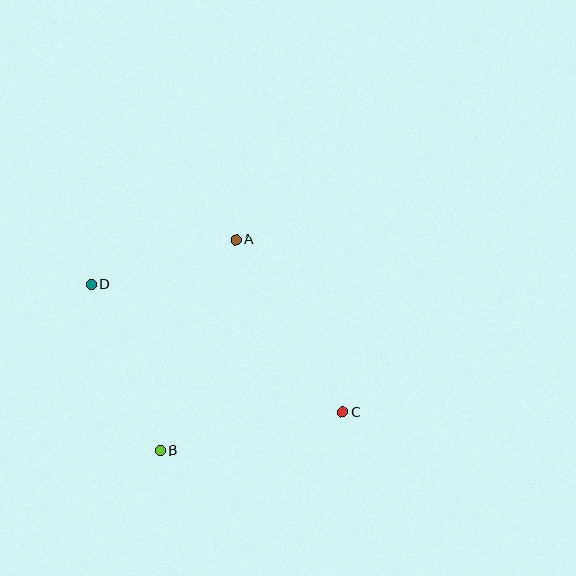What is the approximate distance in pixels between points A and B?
The distance between A and B is approximately 224 pixels.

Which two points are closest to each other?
Points A and D are closest to each other.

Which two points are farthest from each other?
Points C and D are farthest from each other.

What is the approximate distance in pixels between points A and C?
The distance between A and C is approximately 203 pixels.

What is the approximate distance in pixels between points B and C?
The distance between B and C is approximately 186 pixels.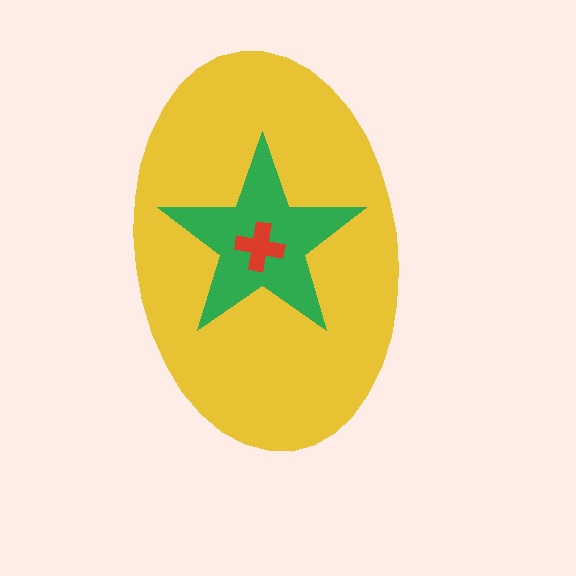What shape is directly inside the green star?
The red cross.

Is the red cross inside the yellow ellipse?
Yes.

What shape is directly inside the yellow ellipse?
The green star.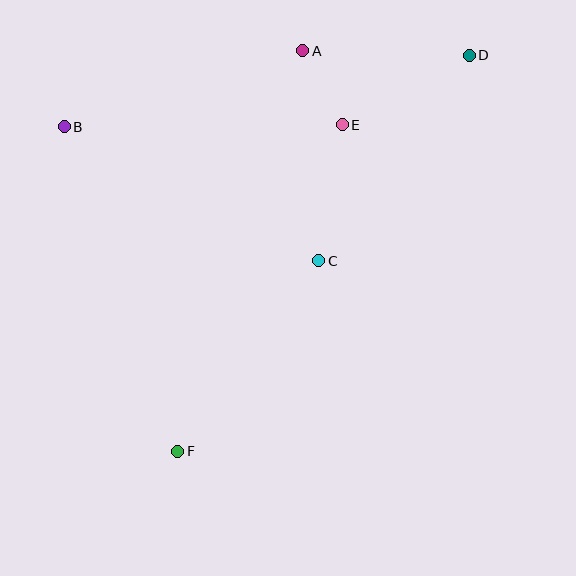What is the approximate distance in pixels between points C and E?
The distance between C and E is approximately 138 pixels.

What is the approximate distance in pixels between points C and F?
The distance between C and F is approximately 237 pixels.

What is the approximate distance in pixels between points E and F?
The distance between E and F is approximately 366 pixels.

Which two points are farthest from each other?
Points D and F are farthest from each other.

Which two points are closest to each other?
Points A and E are closest to each other.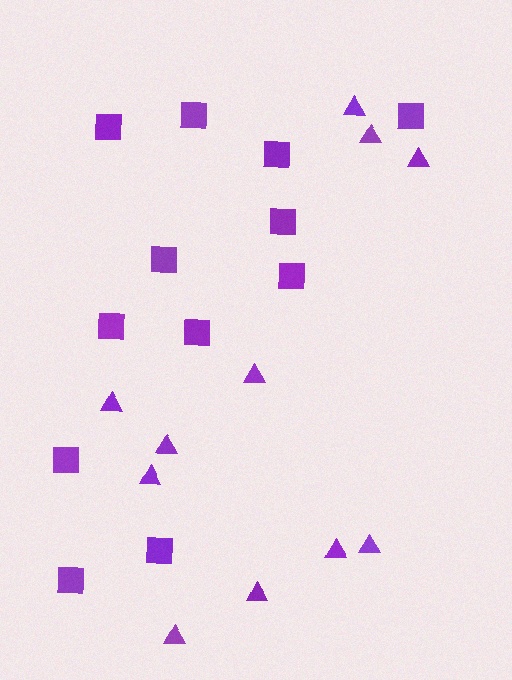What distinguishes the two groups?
There are 2 groups: one group of squares (12) and one group of triangles (11).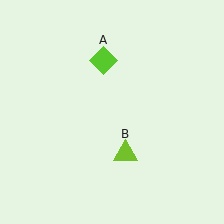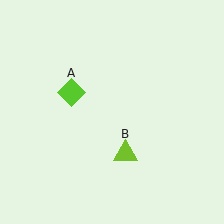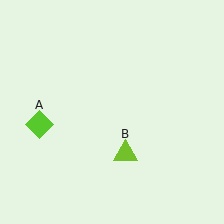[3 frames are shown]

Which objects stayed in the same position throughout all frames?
Lime triangle (object B) remained stationary.